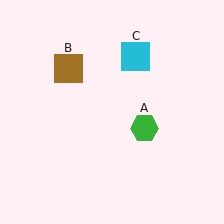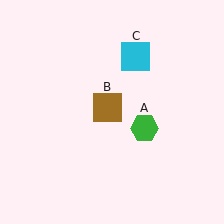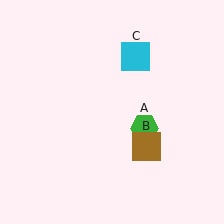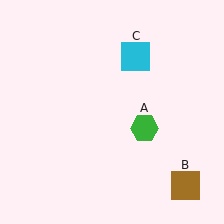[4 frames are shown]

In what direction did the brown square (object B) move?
The brown square (object B) moved down and to the right.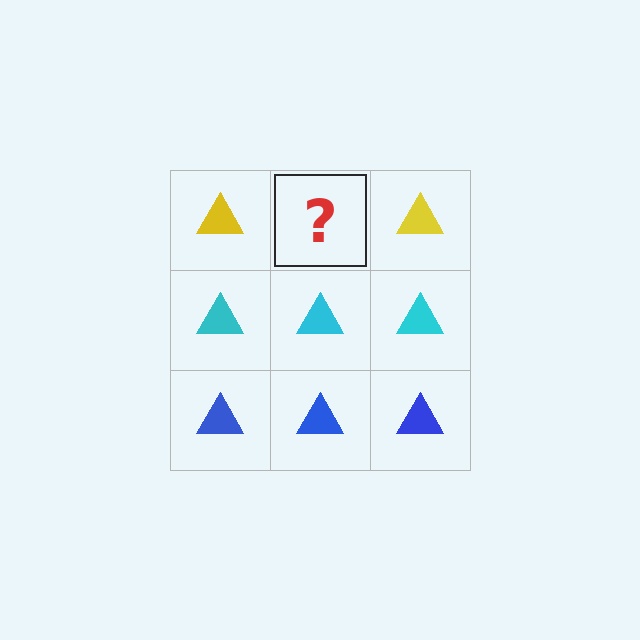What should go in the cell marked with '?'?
The missing cell should contain a yellow triangle.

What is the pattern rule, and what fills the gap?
The rule is that each row has a consistent color. The gap should be filled with a yellow triangle.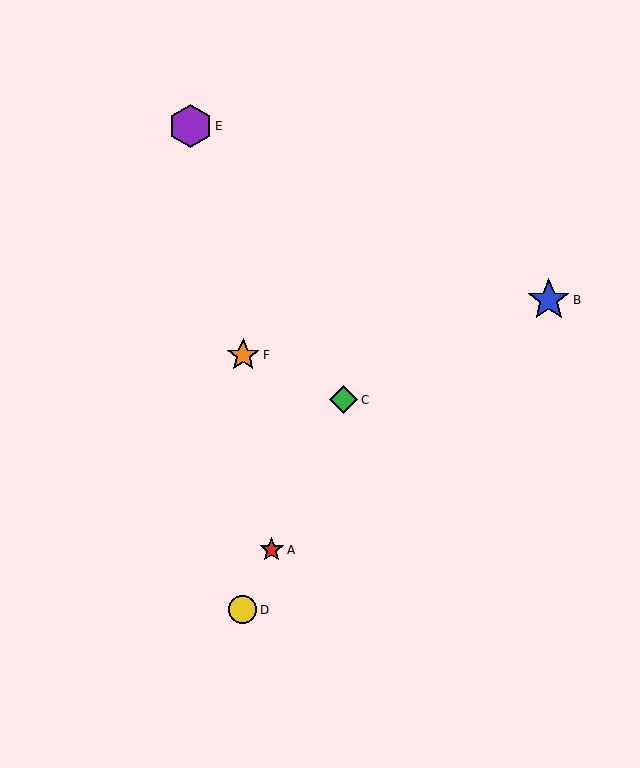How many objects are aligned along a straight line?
3 objects (A, C, D) are aligned along a straight line.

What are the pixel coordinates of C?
Object C is at (344, 400).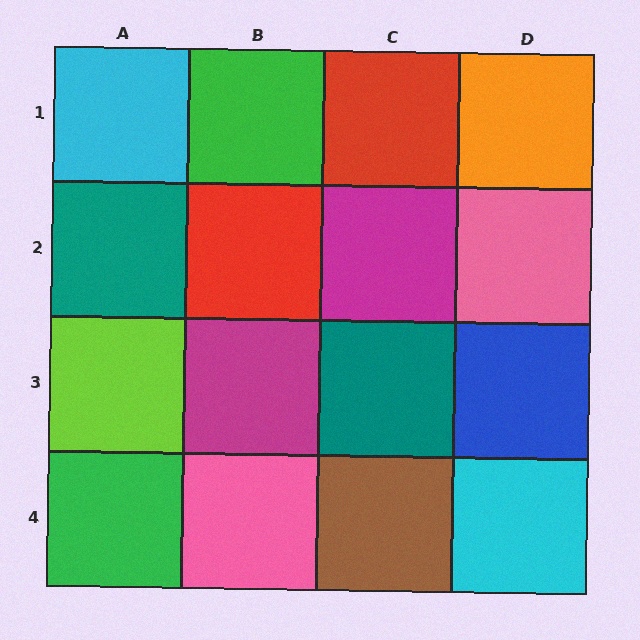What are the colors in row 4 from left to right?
Green, pink, brown, cyan.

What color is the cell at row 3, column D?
Blue.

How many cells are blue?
1 cell is blue.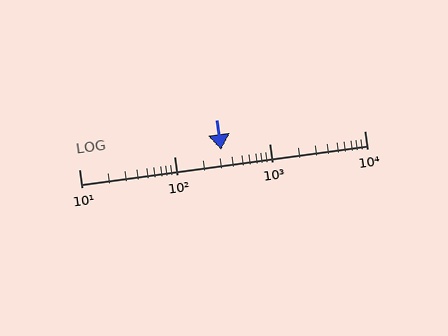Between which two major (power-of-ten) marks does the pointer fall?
The pointer is between 100 and 1000.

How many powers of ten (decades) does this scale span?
The scale spans 3 decades, from 10 to 10000.